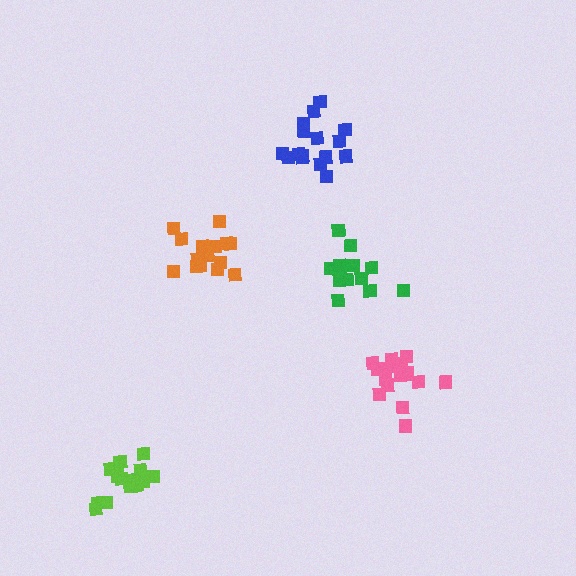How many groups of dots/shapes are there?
There are 5 groups.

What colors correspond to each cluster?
The clusters are colored: pink, lime, green, blue, orange.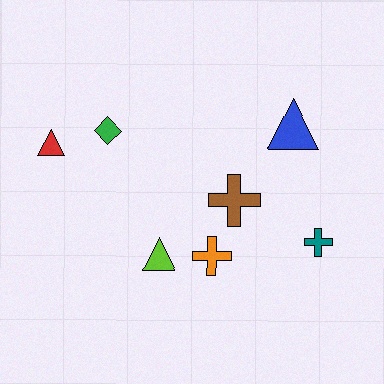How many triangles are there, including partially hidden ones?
There are 3 triangles.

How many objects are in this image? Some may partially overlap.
There are 7 objects.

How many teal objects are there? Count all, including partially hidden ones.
There is 1 teal object.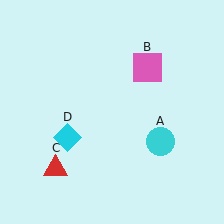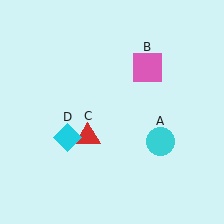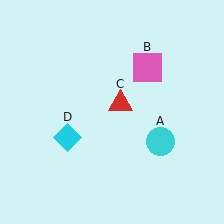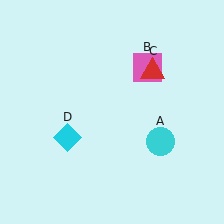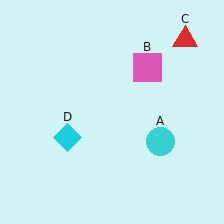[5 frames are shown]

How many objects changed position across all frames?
1 object changed position: red triangle (object C).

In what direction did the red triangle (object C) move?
The red triangle (object C) moved up and to the right.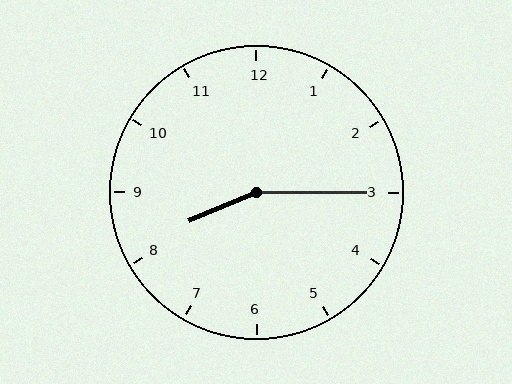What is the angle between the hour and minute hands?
Approximately 158 degrees.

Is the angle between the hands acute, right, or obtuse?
It is obtuse.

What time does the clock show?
8:15.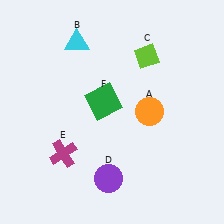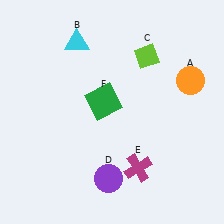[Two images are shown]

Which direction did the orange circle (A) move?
The orange circle (A) moved right.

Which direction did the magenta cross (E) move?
The magenta cross (E) moved right.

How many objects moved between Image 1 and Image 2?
2 objects moved between the two images.